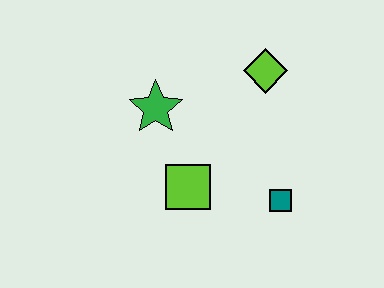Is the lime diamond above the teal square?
Yes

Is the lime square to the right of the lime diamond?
No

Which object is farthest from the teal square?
The green star is farthest from the teal square.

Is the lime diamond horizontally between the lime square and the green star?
No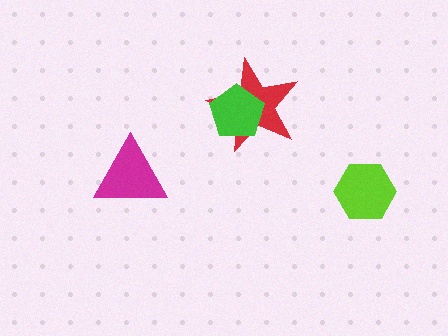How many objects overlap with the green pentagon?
1 object overlaps with the green pentagon.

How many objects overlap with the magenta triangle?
0 objects overlap with the magenta triangle.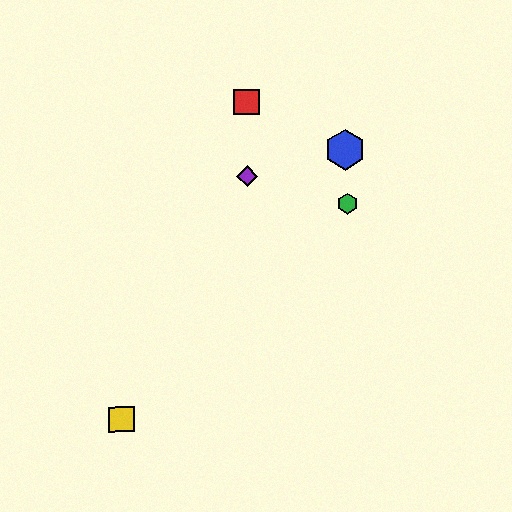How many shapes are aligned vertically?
2 shapes (the red square, the purple diamond) are aligned vertically.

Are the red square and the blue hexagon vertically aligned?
No, the red square is at x≈247 and the blue hexagon is at x≈345.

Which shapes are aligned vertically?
The red square, the purple diamond are aligned vertically.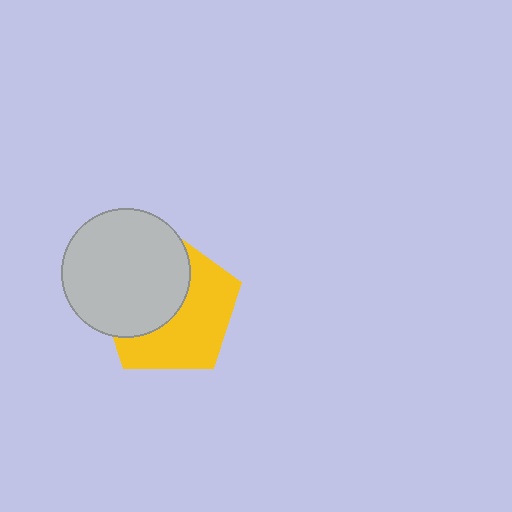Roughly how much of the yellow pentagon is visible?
About half of it is visible (roughly 52%).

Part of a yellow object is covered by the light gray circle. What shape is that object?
It is a pentagon.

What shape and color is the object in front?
The object in front is a light gray circle.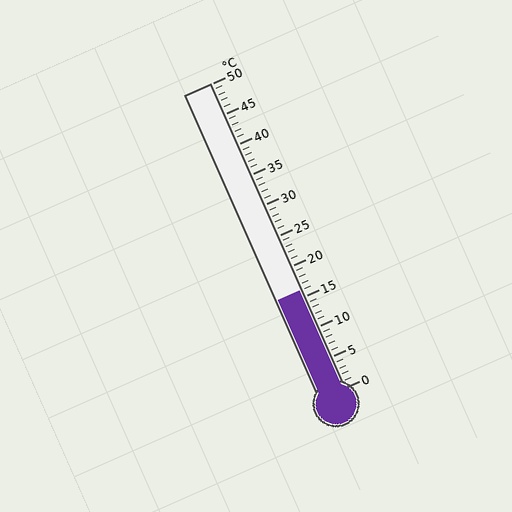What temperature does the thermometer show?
The thermometer shows approximately 16°C.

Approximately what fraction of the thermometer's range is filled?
The thermometer is filled to approximately 30% of its range.